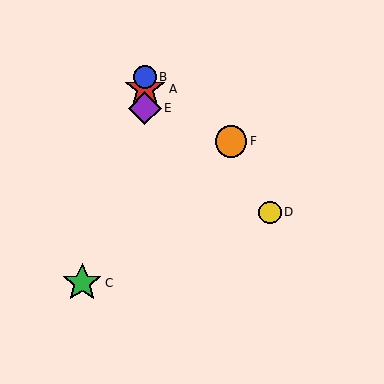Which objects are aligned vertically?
Objects A, B, E are aligned vertically.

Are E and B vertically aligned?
Yes, both are at x≈145.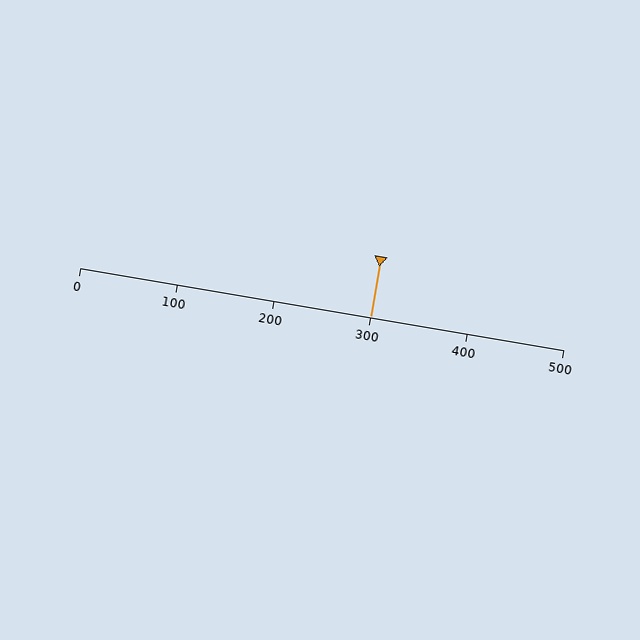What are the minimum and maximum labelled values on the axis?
The axis runs from 0 to 500.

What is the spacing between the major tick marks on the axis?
The major ticks are spaced 100 apart.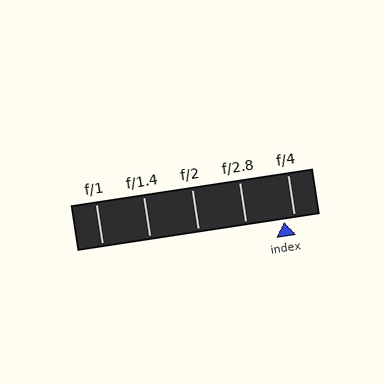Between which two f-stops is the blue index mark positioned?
The index mark is between f/2.8 and f/4.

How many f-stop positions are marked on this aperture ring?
There are 5 f-stop positions marked.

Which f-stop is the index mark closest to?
The index mark is closest to f/4.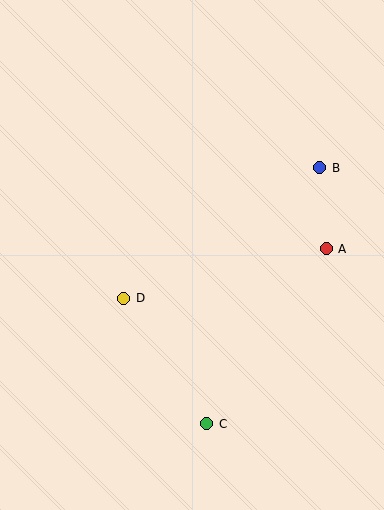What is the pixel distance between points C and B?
The distance between C and B is 280 pixels.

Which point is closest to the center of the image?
Point D at (124, 298) is closest to the center.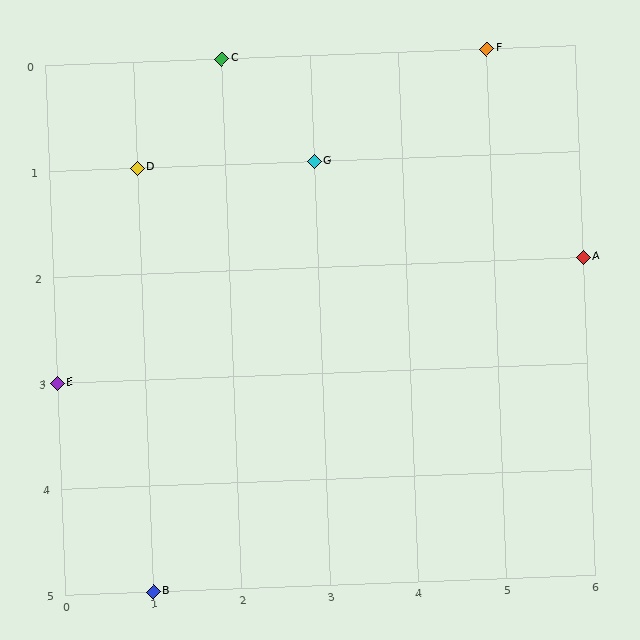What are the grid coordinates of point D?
Point D is at grid coordinates (1, 1).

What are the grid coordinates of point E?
Point E is at grid coordinates (0, 3).